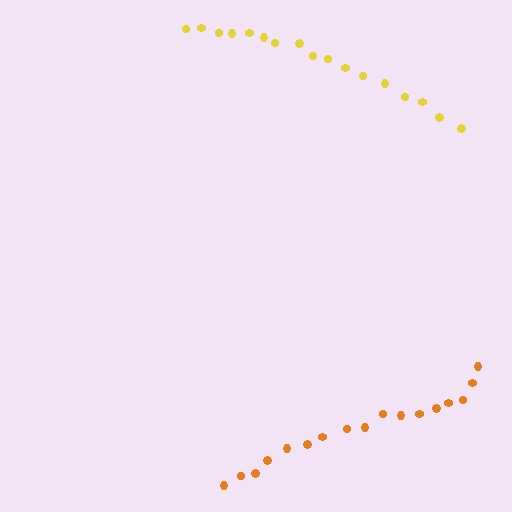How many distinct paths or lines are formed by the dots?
There are 2 distinct paths.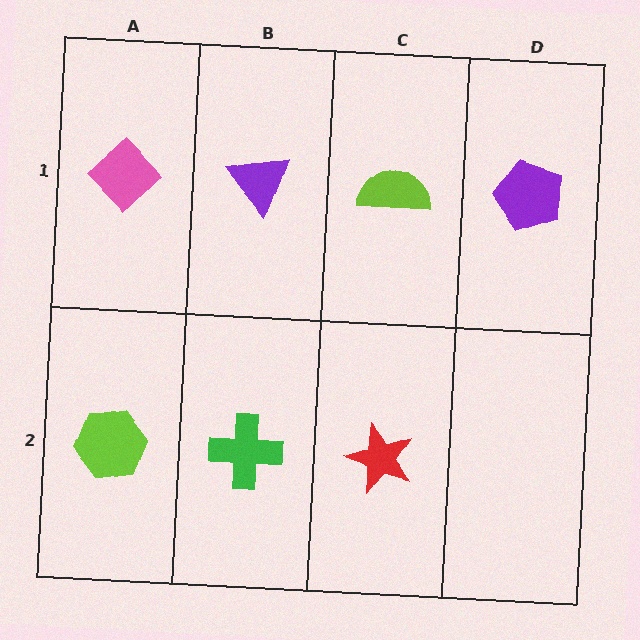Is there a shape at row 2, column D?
No, that cell is empty.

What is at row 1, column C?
A lime semicircle.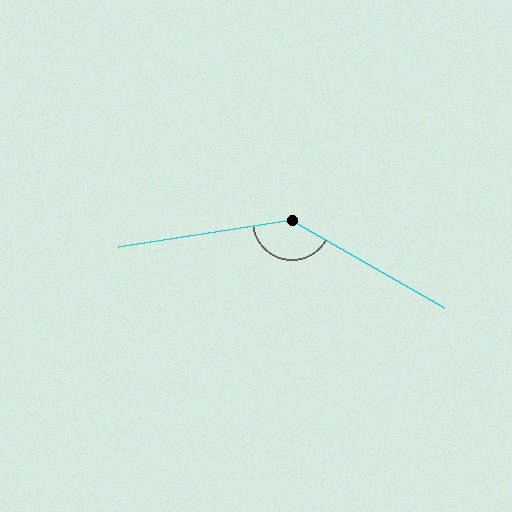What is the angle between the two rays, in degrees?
Approximately 142 degrees.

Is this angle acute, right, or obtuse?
It is obtuse.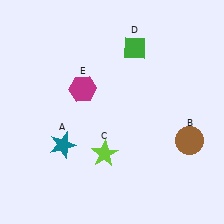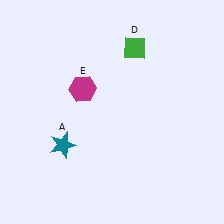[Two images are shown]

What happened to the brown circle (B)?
The brown circle (B) was removed in Image 2. It was in the bottom-right area of Image 1.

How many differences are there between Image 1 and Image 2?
There are 2 differences between the two images.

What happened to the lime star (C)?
The lime star (C) was removed in Image 2. It was in the bottom-left area of Image 1.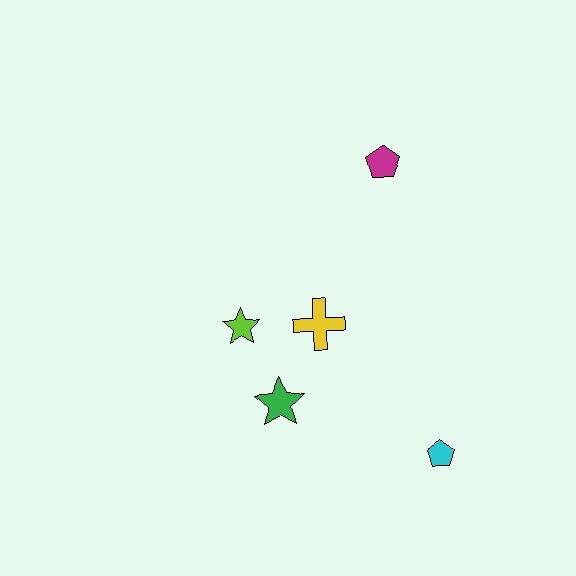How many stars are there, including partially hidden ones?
There are 2 stars.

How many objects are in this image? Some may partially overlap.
There are 5 objects.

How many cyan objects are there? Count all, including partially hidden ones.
There is 1 cyan object.